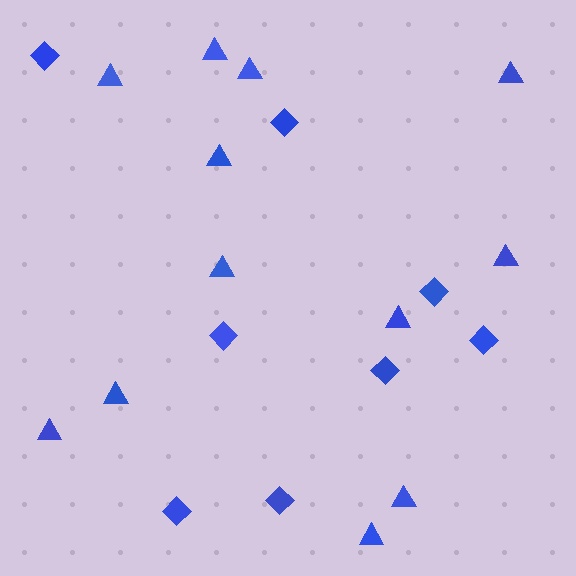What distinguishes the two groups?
There are 2 groups: one group of diamonds (8) and one group of triangles (12).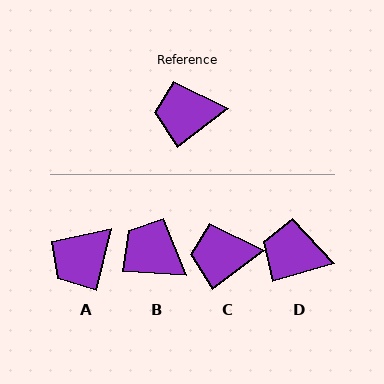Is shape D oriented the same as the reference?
No, it is off by about 20 degrees.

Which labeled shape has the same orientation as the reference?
C.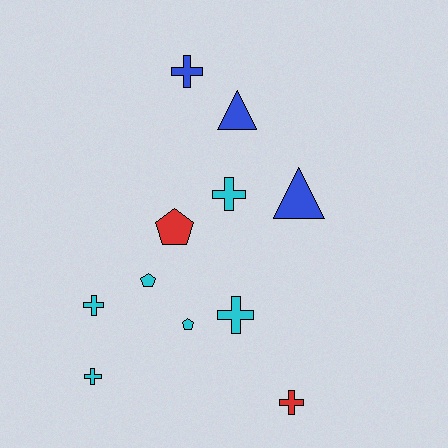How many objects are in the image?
There are 11 objects.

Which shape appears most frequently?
Cross, with 6 objects.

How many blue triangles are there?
There are 2 blue triangles.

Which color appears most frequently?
Cyan, with 6 objects.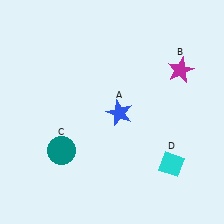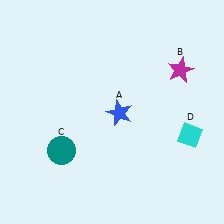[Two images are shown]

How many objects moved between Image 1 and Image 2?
1 object moved between the two images.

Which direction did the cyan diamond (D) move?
The cyan diamond (D) moved up.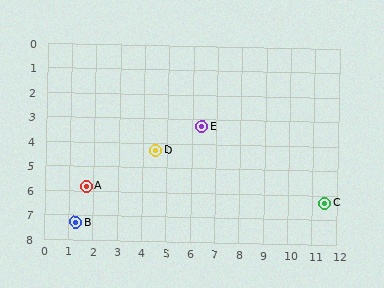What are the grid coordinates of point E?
Point E is at approximately (6.4, 3.3).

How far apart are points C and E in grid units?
Points C and E are about 5.9 grid units apart.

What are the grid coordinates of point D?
Point D is at approximately (4.5, 4.3).